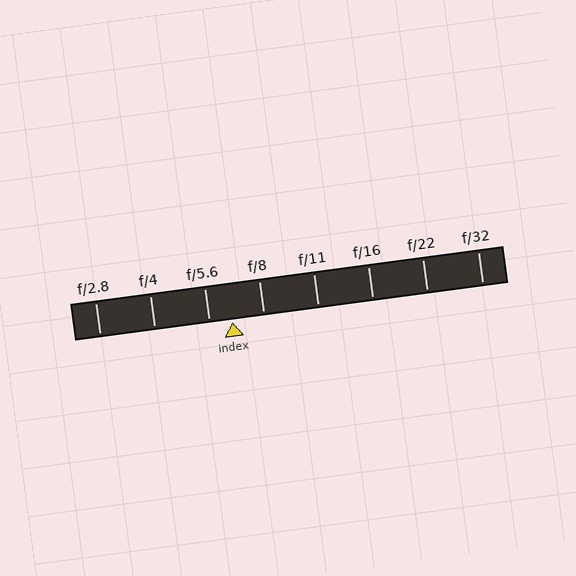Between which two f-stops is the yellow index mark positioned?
The index mark is between f/5.6 and f/8.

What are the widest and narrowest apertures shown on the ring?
The widest aperture shown is f/2.8 and the narrowest is f/32.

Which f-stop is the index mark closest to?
The index mark is closest to f/5.6.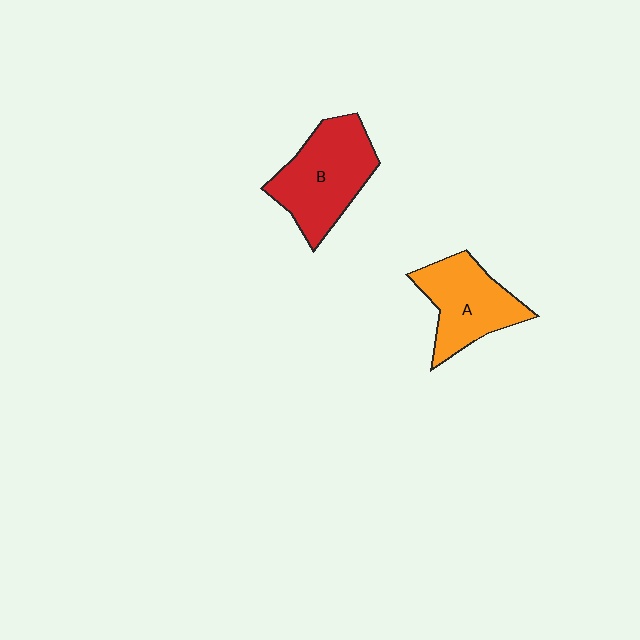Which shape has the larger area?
Shape B (red).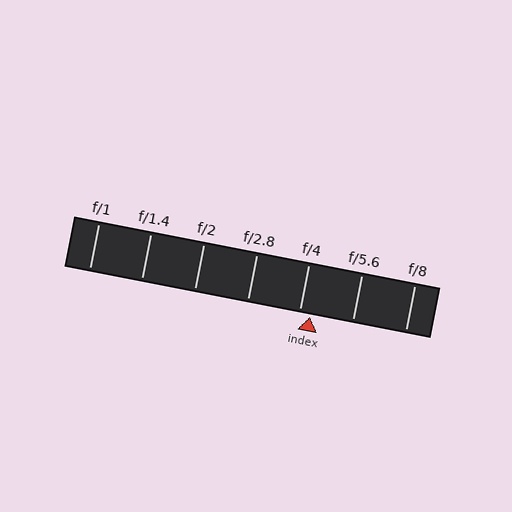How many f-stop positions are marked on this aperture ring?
There are 7 f-stop positions marked.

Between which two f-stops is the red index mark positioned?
The index mark is between f/4 and f/5.6.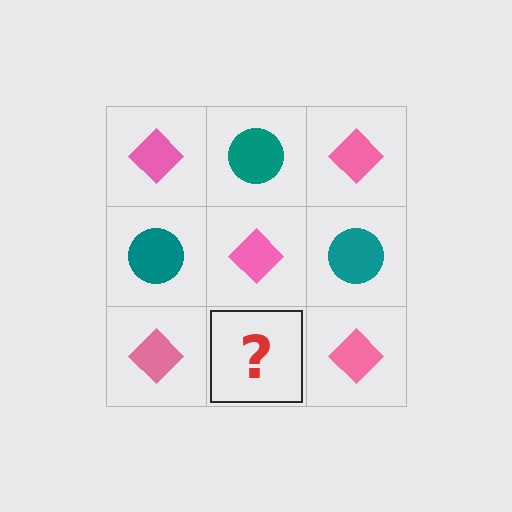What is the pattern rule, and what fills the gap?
The rule is that it alternates pink diamond and teal circle in a checkerboard pattern. The gap should be filled with a teal circle.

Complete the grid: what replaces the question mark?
The question mark should be replaced with a teal circle.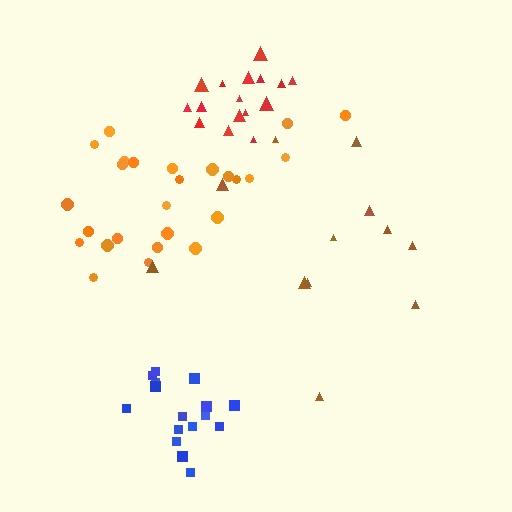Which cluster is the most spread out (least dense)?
Brown.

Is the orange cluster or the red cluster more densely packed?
Red.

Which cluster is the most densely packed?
Red.